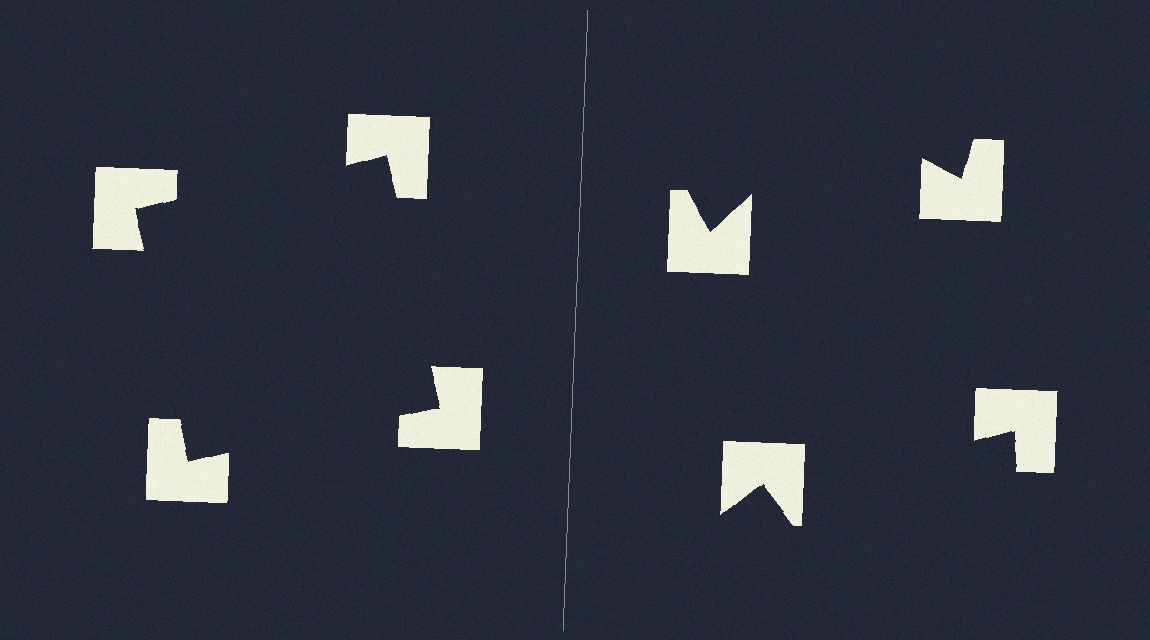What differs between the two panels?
The notched squares are positioned identically on both sides; only the wedge orientations differ. On the left they align to a square; on the right they are misaligned.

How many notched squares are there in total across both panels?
8 — 4 on each side.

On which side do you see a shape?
An illusory square appears on the left side. On the right side the wedge cuts are rotated, so no coherent shape forms.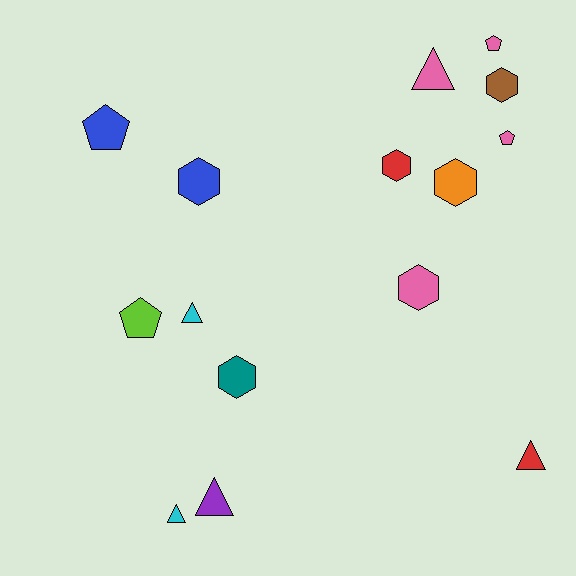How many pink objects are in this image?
There are 4 pink objects.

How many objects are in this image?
There are 15 objects.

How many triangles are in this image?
There are 5 triangles.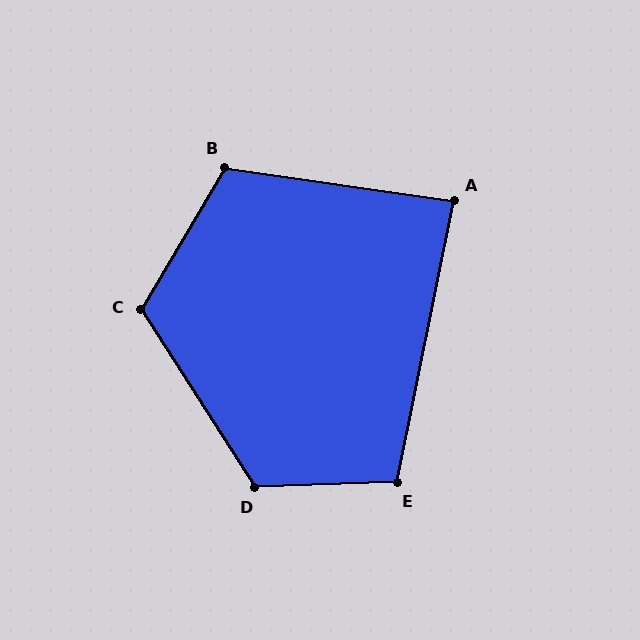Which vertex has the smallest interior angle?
A, at approximately 87 degrees.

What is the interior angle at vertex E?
Approximately 103 degrees (obtuse).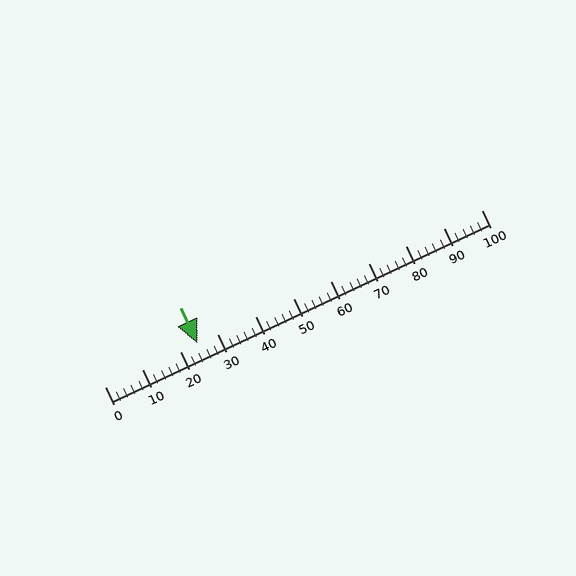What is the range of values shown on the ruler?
The ruler shows values from 0 to 100.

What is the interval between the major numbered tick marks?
The major tick marks are spaced 10 units apart.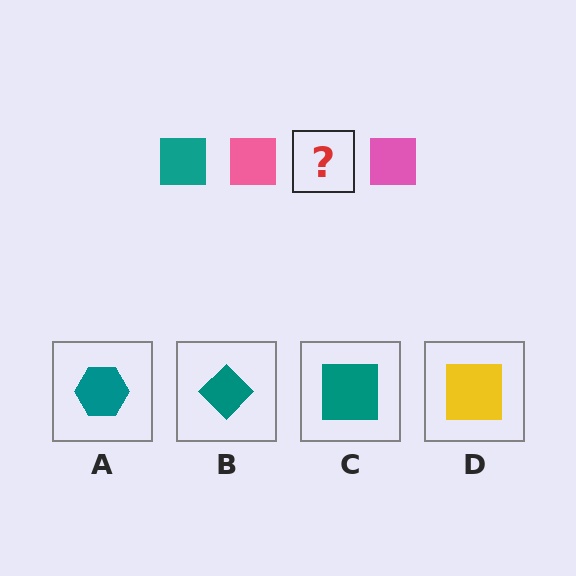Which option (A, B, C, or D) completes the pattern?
C.